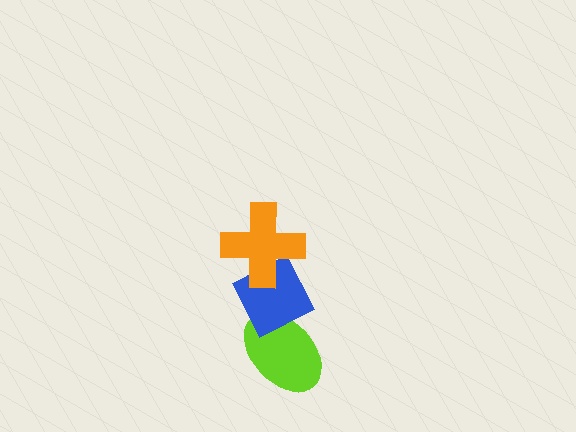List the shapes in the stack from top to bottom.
From top to bottom: the orange cross, the blue diamond, the lime ellipse.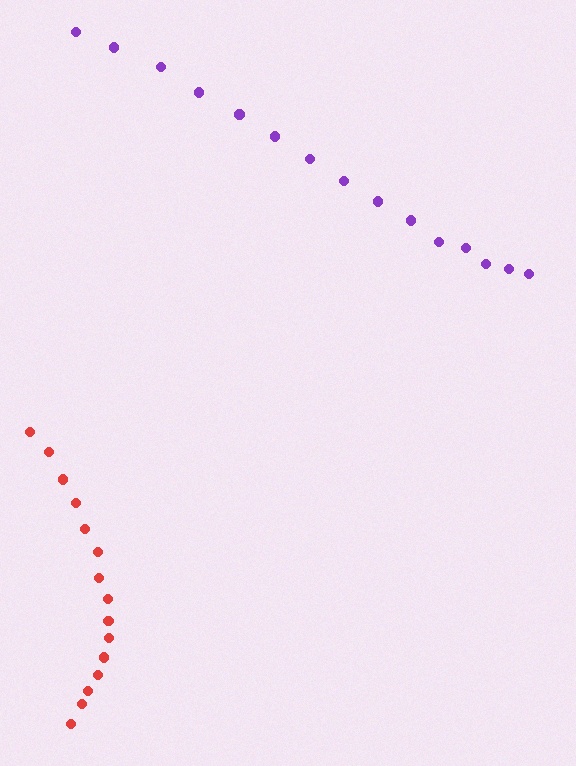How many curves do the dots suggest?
There are 2 distinct paths.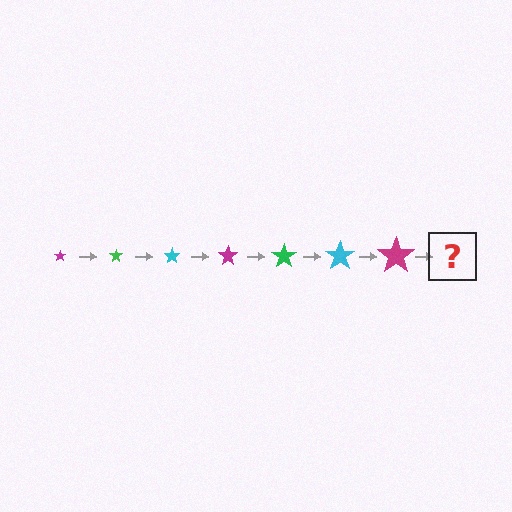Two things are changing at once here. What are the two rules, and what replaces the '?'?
The two rules are that the star grows larger each step and the color cycles through magenta, green, and cyan. The '?' should be a green star, larger than the previous one.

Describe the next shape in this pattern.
It should be a green star, larger than the previous one.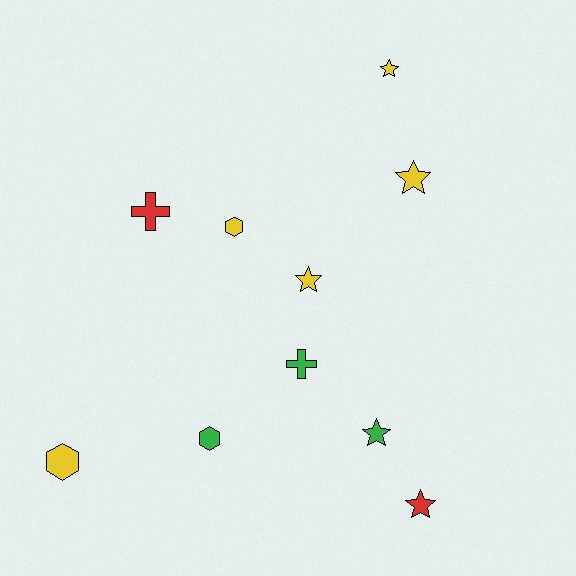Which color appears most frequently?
Yellow, with 5 objects.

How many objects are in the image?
There are 10 objects.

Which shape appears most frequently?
Star, with 5 objects.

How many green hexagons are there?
There is 1 green hexagon.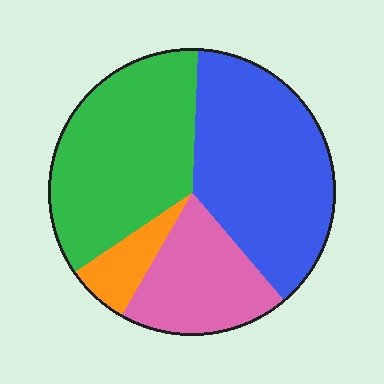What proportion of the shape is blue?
Blue takes up about three eighths (3/8) of the shape.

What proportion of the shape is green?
Green takes up between a quarter and a half of the shape.